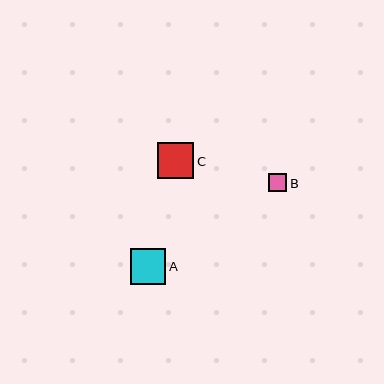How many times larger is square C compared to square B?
Square C is approximately 2.0 times the size of square B.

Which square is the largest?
Square C is the largest with a size of approximately 36 pixels.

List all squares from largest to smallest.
From largest to smallest: C, A, B.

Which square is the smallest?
Square B is the smallest with a size of approximately 18 pixels.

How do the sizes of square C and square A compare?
Square C and square A are approximately the same size.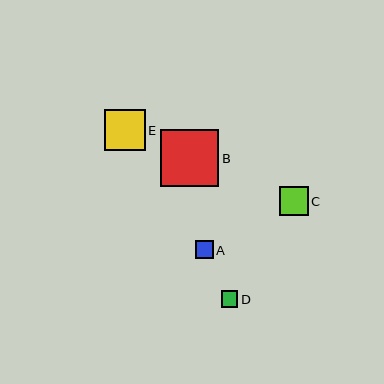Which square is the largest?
Square B is the largest with a size of approximately 58 pixels.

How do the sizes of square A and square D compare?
Square A and square D are approximately the same size.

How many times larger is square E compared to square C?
Square E is approximately 1.4 times the size of square C.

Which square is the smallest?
Square D is the smallest with a size of approximately 16 pixels.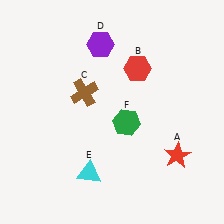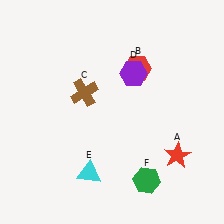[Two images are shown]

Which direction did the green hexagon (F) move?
The green hexagon (F) moved down.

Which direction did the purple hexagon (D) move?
The purple hexagon (D) moved right.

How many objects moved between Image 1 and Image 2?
2 objects moved between the two images.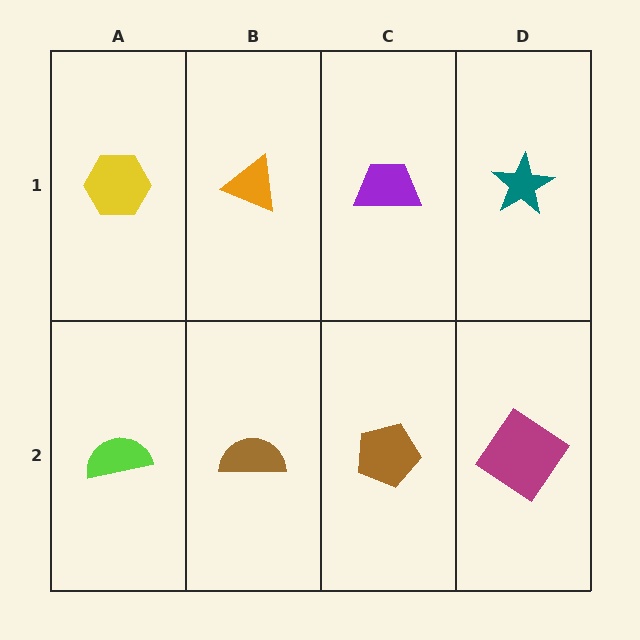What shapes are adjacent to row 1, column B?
A brown semicircle (row 2, column B), a yellow hexagon (row 1, column A), a purple trapezoid (row 1, column C).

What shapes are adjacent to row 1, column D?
A magenta diamond (row 2, column D), a purple trapezoid (row 1, column C).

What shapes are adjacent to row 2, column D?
A teal star (row 1, column D), a brown pentagon (row 2, column C).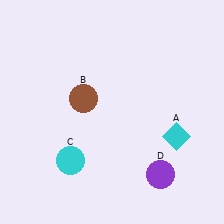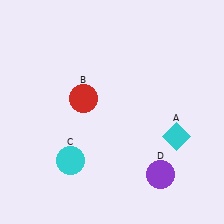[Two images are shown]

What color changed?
The circle (B) changed from brown in Image 1 to red in Image 2.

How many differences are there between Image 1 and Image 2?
There is 1 difference between the two images.